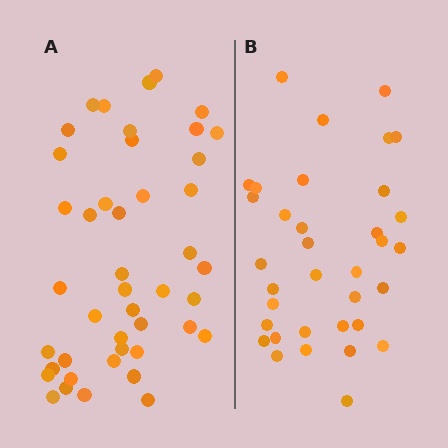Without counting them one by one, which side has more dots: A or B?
Region A (the left region) has more dots.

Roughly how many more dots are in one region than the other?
Region A has roughly 8 or so more dots than region B.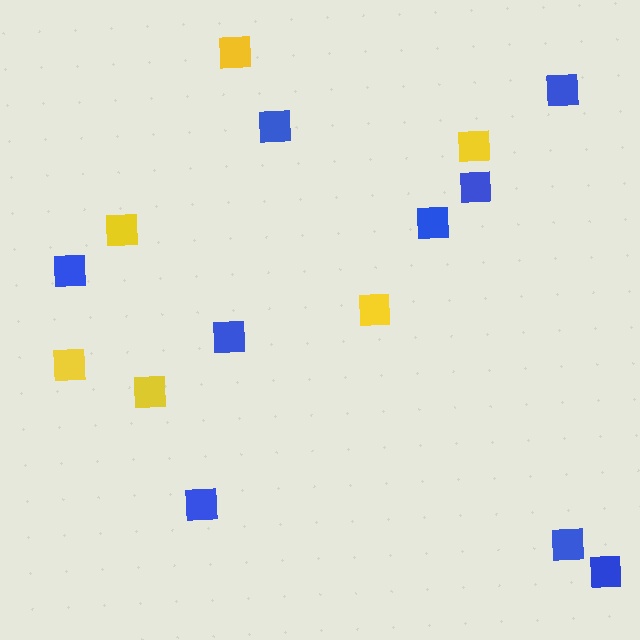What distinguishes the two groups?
There are 2 groups: one group of blue squares (9) and one group of yellow squares (6).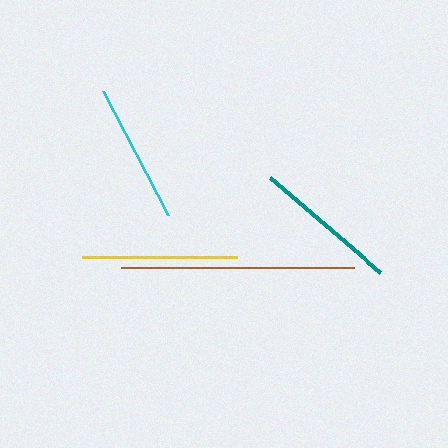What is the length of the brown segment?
The brown segment is approximately 232 pixels long.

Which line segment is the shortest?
The cyan line is the shortest at approximately 140 pixels.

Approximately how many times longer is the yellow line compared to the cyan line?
The yellow line is approximately 1.1 times the length of the cyan line.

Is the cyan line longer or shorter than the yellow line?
The yellow line is longer than the cyan line.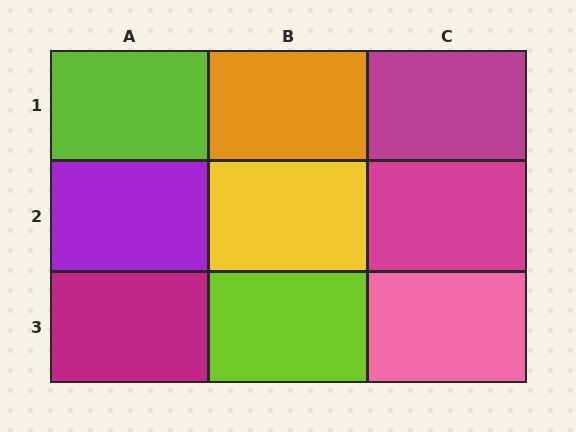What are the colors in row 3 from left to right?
Magenta, lime, pink.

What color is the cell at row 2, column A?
Purple.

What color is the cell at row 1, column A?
Lime.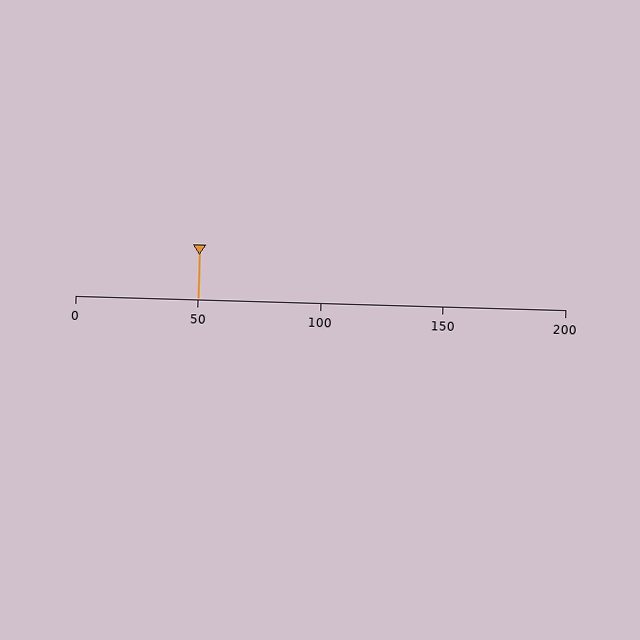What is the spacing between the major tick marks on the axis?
The major ticks are spaced 50 apart.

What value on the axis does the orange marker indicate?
The marker indicates approximately 50.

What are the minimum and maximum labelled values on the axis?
The axis runs from 0 to 200.